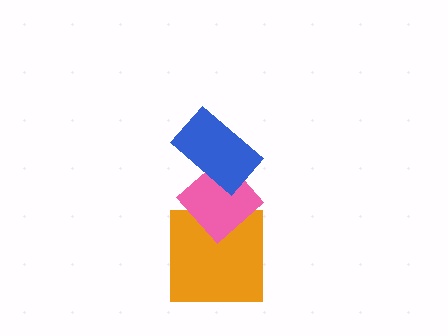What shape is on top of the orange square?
The pink diamond is on top of the orange square.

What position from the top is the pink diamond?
The pink diamond is 2nd from the top.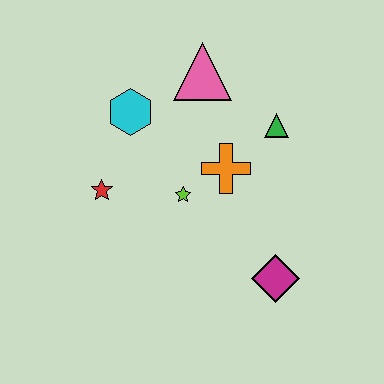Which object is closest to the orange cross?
The lime star is closest to the orange cross.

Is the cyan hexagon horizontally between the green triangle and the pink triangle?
No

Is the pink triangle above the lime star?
Yes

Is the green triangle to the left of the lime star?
No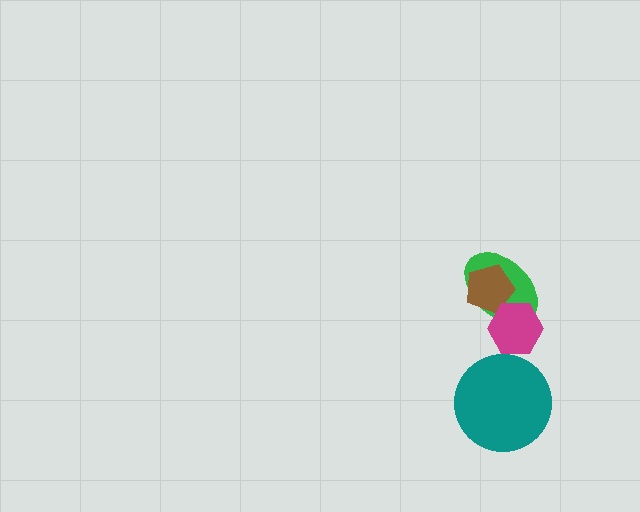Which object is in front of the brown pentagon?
The magenta hexagon is in front of the brown pentagon.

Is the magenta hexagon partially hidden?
No, no other shape covers it.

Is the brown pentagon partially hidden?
Yes, it is partially covered by another shape.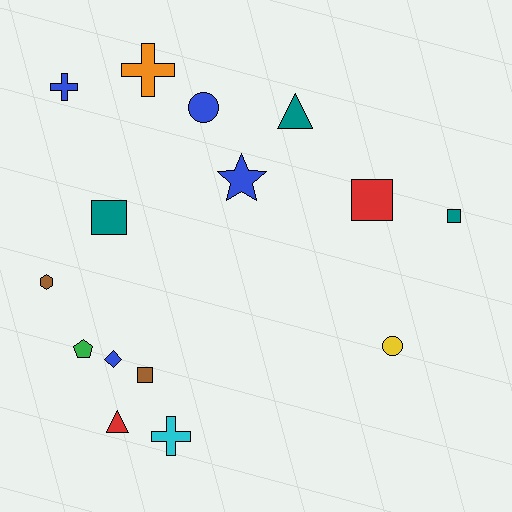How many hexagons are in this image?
There is 1 hexagon.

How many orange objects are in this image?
There is 1 orange object.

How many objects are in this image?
There are 15 objects.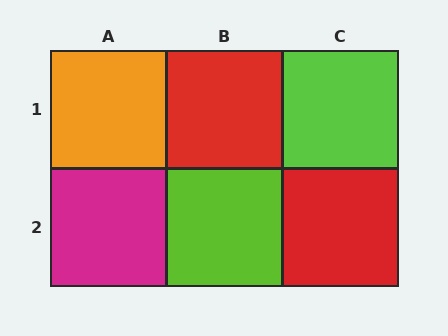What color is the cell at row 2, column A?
Magenta.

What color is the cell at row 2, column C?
Red.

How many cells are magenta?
1 cell is magenta.